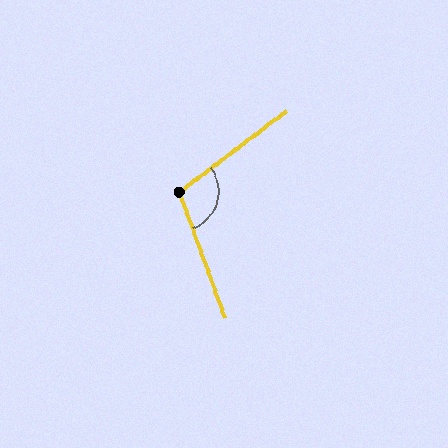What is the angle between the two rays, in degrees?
Approximately 107 degrees.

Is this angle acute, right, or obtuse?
It is obtuse.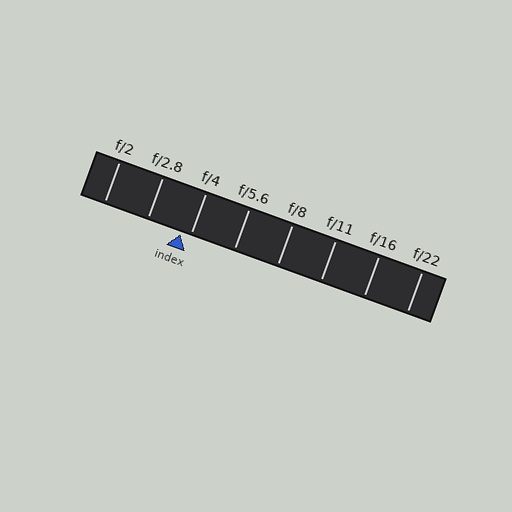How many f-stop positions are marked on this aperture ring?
There are 8 f-stop positions marked.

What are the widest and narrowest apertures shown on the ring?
The widest aperture shown is f/2 and the narrowest is f/22.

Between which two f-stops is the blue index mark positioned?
The index mark is between f/2.8 and f/4.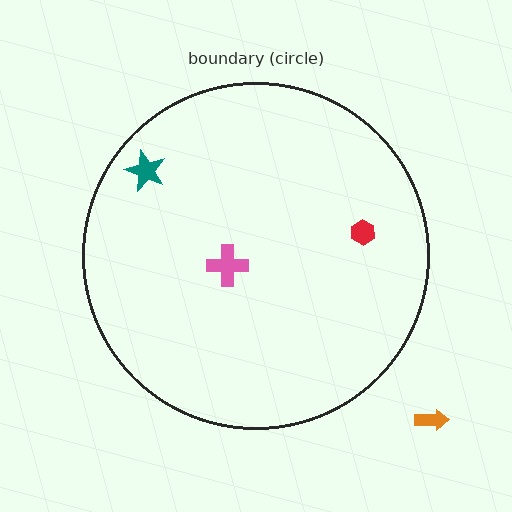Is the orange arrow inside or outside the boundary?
Outside.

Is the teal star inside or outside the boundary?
Inside.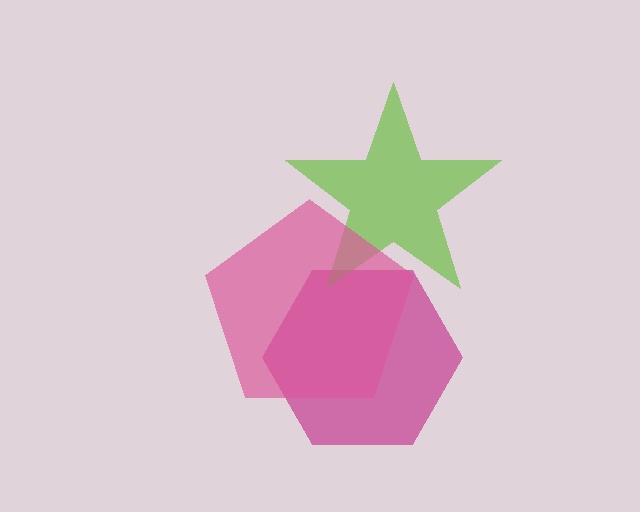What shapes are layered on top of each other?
The layered shapes are: a magenta hexagon, a lime star, a pink pentagon.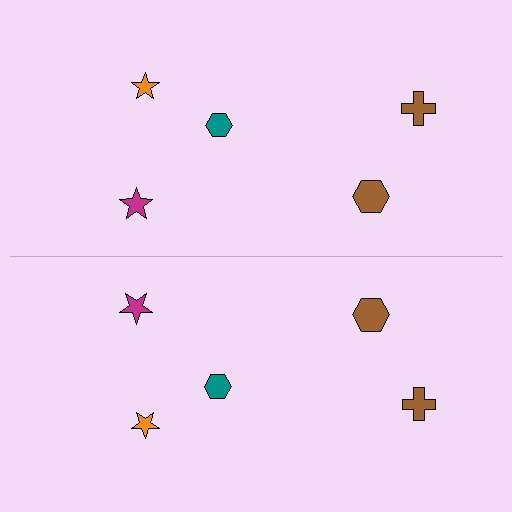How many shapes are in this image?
There are 10 shapes in this image.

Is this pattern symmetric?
Yes, this pattern has bilateral (reflection) symmetry.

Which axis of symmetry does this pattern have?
The pattern has a horizontal axis of symmetry running through the center of the image.